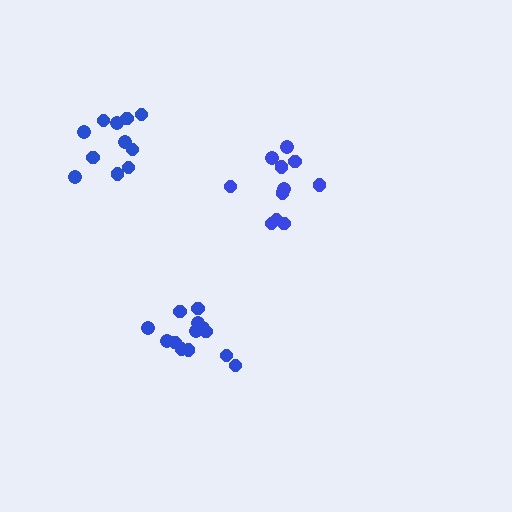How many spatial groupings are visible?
There are 3 spatial groupings.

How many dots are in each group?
Group 1: 11 dots, Group 2: 13 dots, Group 3: 11 dots (35 total).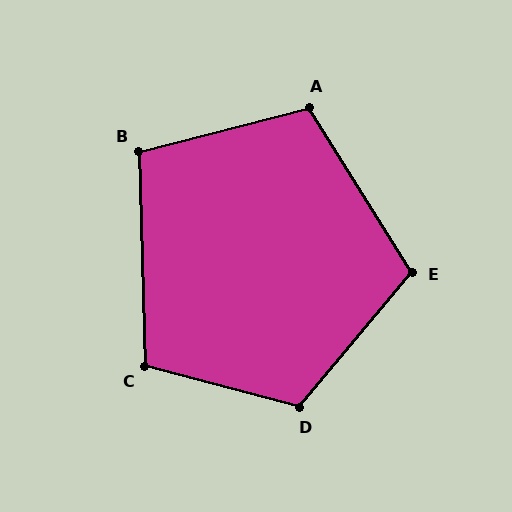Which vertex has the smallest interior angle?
B, at approximately 103 degrees.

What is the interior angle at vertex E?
Approximately 108 degrees (obtuse).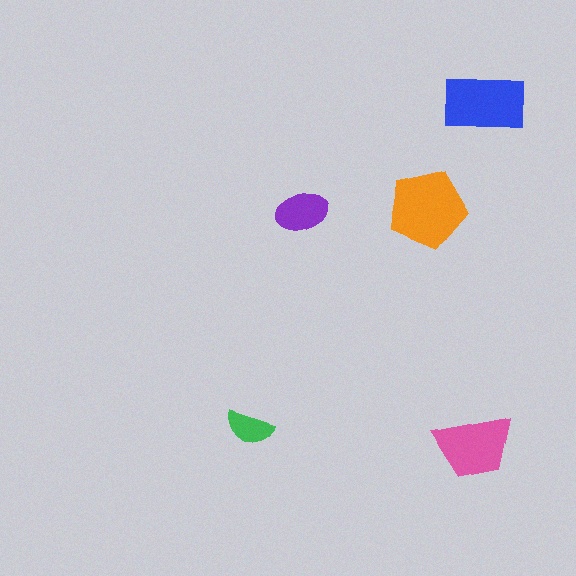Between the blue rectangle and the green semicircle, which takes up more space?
The blue rectangle.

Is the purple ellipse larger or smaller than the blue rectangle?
Smaller.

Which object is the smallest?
The green semicircle.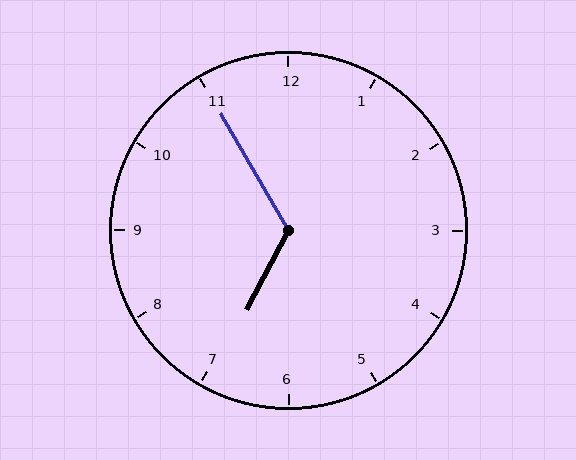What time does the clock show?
6:55.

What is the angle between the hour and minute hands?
Approximately 122 degrees.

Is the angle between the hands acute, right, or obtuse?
It is obtuse.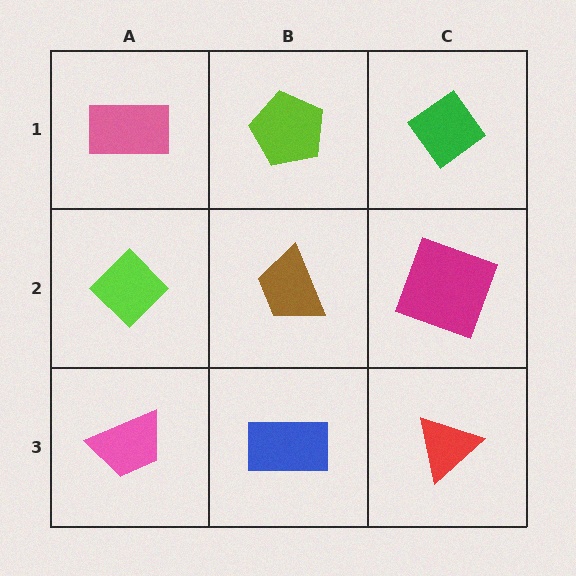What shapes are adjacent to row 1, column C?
A magenta square (row 2, column C), a lime pentagon (row 1, column B).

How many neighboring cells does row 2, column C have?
3.